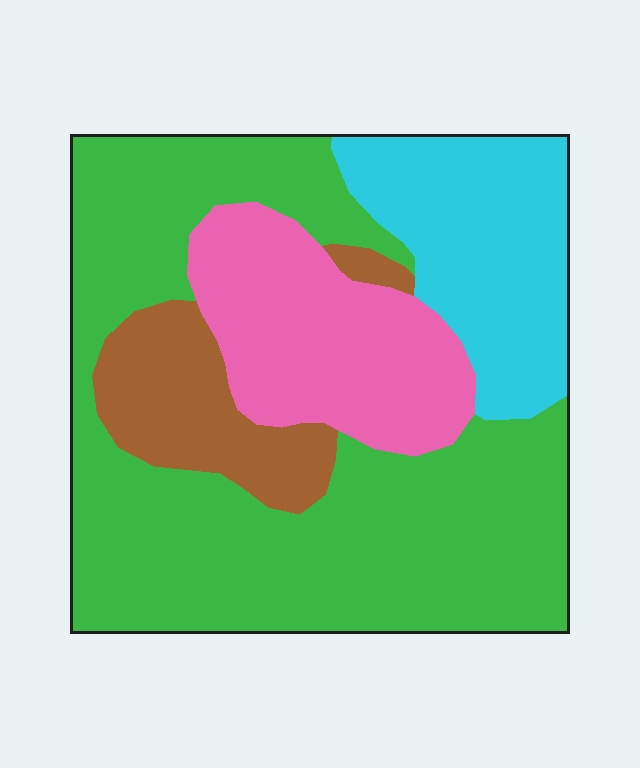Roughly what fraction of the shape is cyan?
Cyan covers about 20% of the shape.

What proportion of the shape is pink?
Pink takes up between a sixth and a third of the shape.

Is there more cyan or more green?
Green.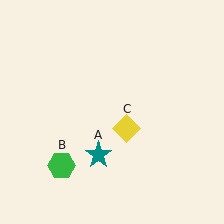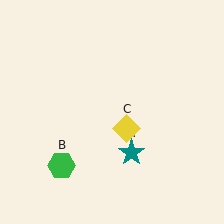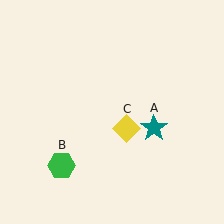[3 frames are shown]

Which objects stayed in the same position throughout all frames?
Green hexagon (object B) and yellow diamond (object C) remained stationary.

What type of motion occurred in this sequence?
The teal star (object A) rotated counterclockwise around the center of the scene.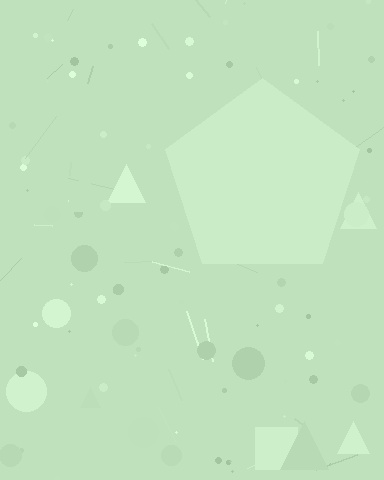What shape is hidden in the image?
A pentagon is hidden in the image.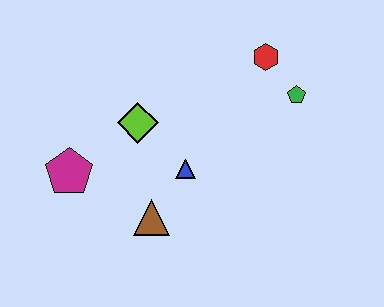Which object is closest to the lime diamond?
The blue triangle is closest to the lime diamond.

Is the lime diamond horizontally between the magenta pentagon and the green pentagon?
Yes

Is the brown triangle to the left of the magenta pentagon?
No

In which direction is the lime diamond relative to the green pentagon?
The lime diamond is to the left of the green pentagon.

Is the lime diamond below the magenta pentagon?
No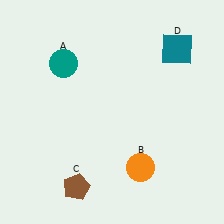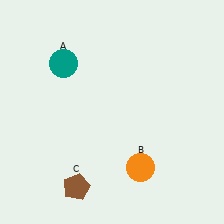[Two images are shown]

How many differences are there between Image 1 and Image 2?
There is 1 difference between the two images.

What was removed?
The teal square (D) was removed in Image 2.